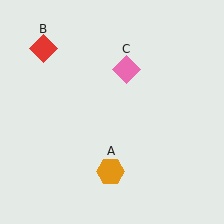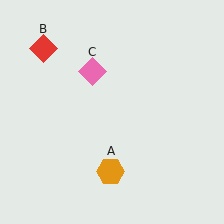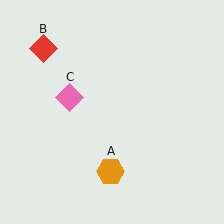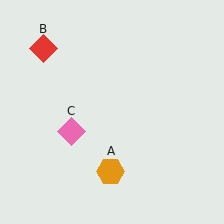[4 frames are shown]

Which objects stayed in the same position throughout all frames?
Orange hexagon (object A) and red diamond (object B) remained stationary.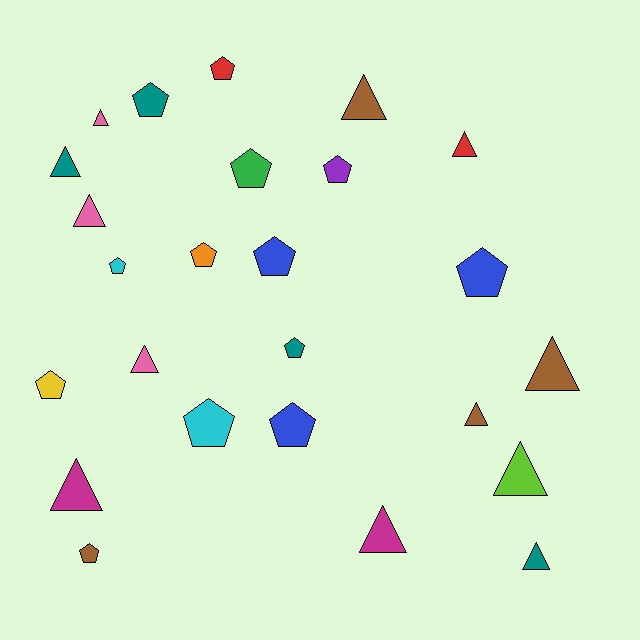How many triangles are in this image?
There are 12 triangles.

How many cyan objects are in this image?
There are 2 cyan objects.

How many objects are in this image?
There are 25 objects.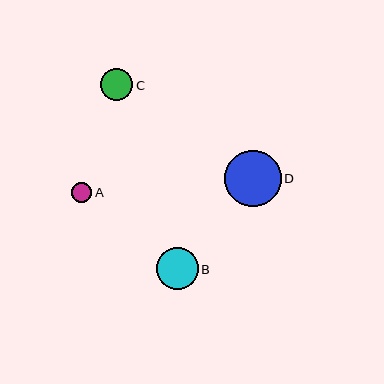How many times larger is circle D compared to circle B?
Circle D is approximately 1.4 times the size of circle B.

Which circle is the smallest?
Circle A is the smallest with a size of approximately 20 pixels.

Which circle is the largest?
Circle D is the largest with a size of approximately 56 pixels.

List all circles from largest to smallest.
From largest to smallest: D, B, C, A.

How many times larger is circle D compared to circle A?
Circle D is approximately 2.8 times the size of circle A.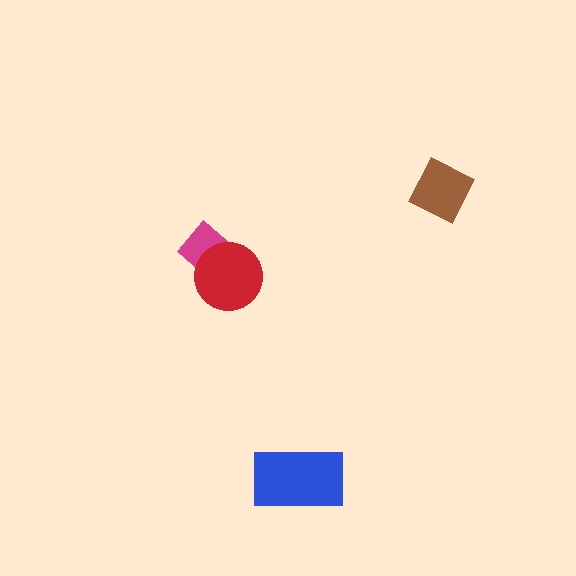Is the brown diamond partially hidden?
No, no other shape covers it.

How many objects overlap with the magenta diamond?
1 object overlaps with the magenta diamond.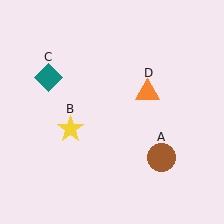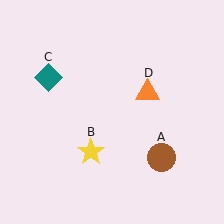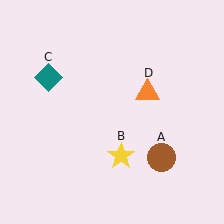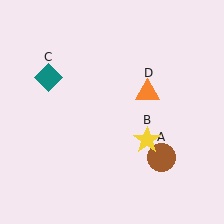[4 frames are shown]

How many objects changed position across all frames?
1 object changed position: yellow star (object B).